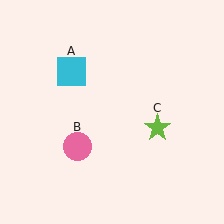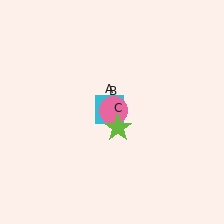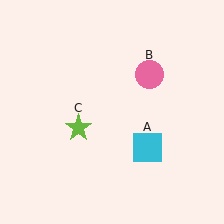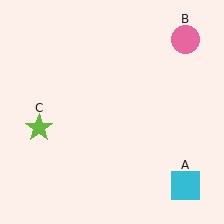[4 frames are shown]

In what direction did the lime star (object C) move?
The lime star (object C) moved left.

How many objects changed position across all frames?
3 objects changed position: cyan square (object A), pink circle (object B), lime star (object C).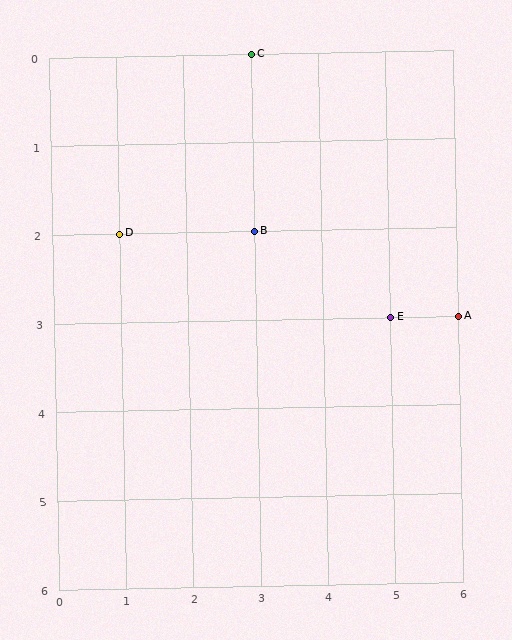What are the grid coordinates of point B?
Point B is at grid coordinates (3, 2).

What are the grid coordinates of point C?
Point C is at grid coordinates (3, 0).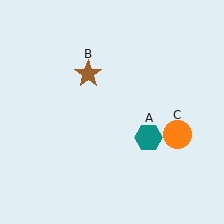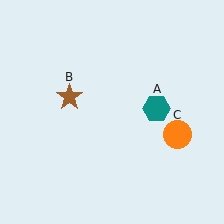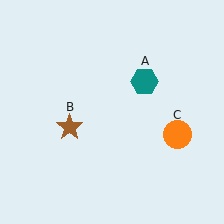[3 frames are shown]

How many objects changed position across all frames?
2 objects changed position: teal hexagon (object A), brown star (object B).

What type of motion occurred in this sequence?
The teal hexagon (object A), brown star (object B) rotated counterclockwise around the center of the scene.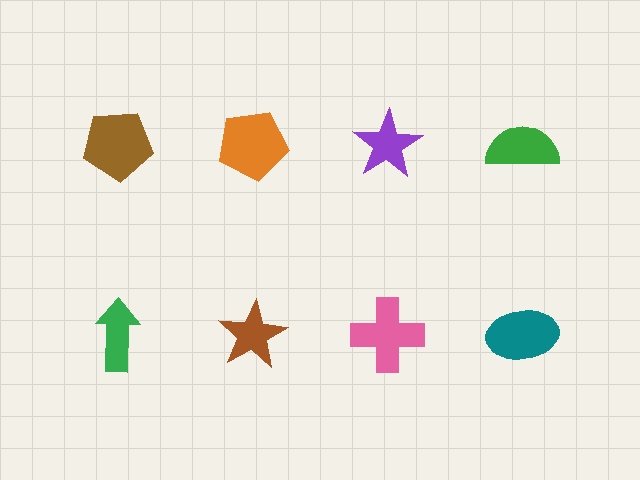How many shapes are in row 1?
4 shapes.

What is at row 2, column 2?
A brown star.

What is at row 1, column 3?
A purple star.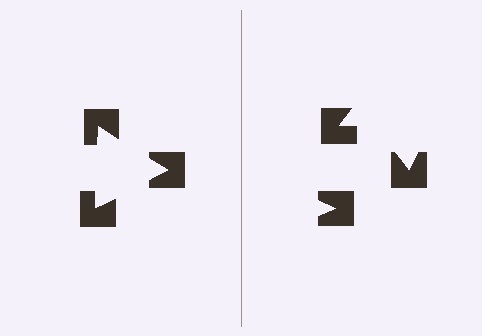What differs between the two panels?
The notched squares are positioned identically on both sides; only the wedge orientations differ. On the left they align to a triangle; on the right they are misaligned.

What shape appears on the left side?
An illusory triangle.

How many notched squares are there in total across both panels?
6 — 3 on each side.